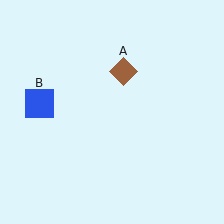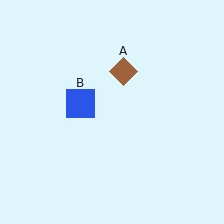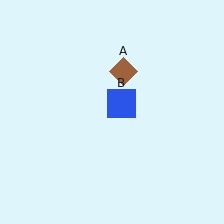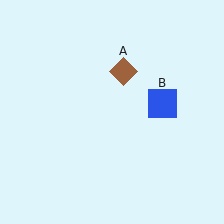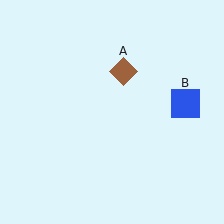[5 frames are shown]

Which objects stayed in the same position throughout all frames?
Brown diamond (object A) remained stationary.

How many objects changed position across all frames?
1 object changed position: blue square (object B).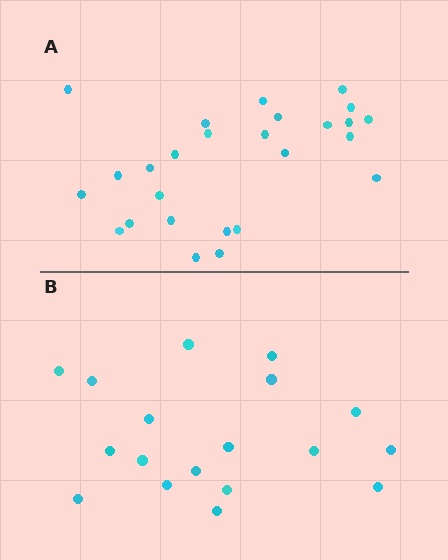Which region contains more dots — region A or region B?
Region A (the top region) has more dots.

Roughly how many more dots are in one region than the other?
Region A has roughly 8 or so more dots than region B.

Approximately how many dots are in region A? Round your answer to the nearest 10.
About 30 dots. (The exact count is 26, which rounds to 30.)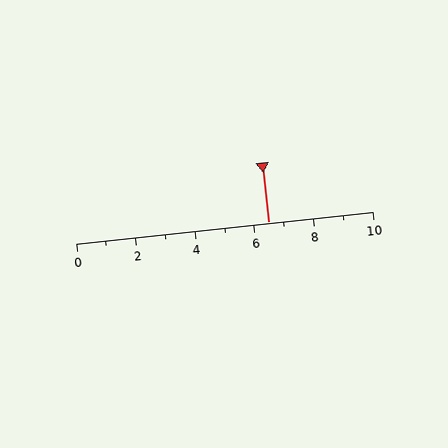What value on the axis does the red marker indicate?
The marker indicates approximately 6.5.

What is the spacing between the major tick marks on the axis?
The major ticks are spaced 2 apart.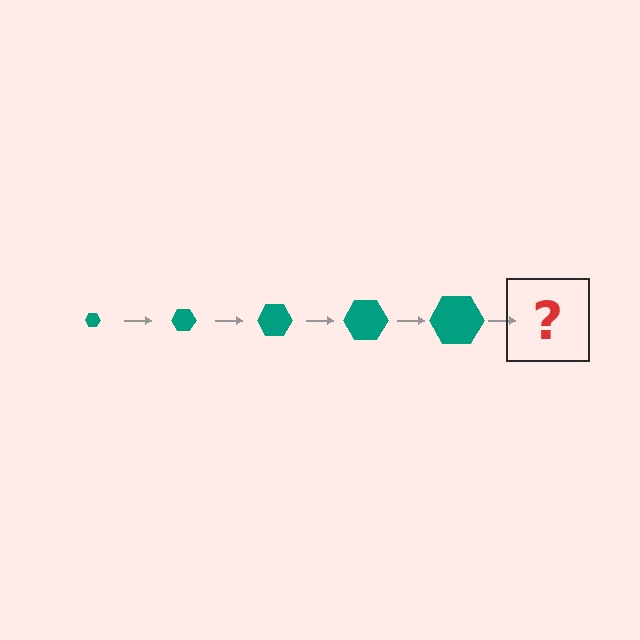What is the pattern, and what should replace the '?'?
The pattern is that the hexagon gets progressively larger each step. The '?' should be a teal hexagon, larger than the previous one.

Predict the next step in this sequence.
The next step is a teal hexagon, larger than the previous one.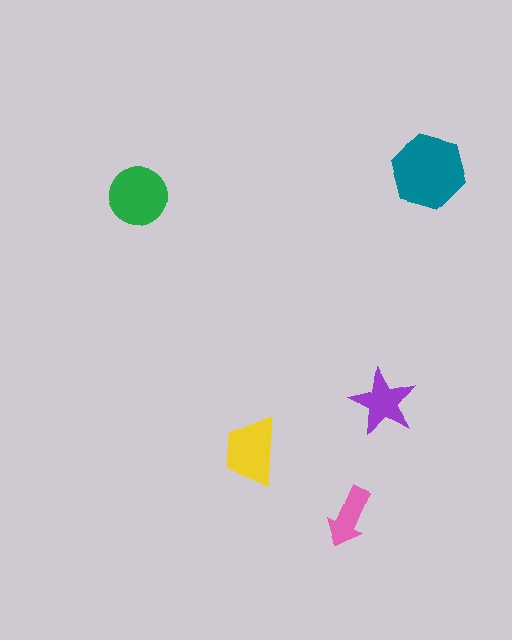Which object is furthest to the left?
The green circle is leftmost.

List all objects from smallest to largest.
The pink arrow, the purple star, the yellow trapezoid, the green circle, the teal hexagon.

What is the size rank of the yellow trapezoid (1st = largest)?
3rd.